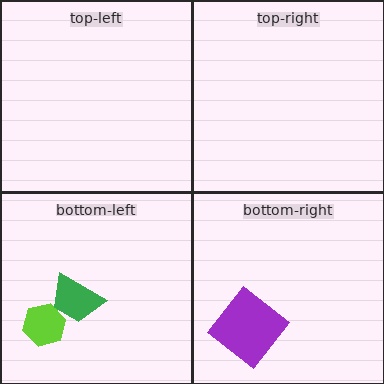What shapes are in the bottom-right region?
The purple diamond.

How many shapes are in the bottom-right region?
1.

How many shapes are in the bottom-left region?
2.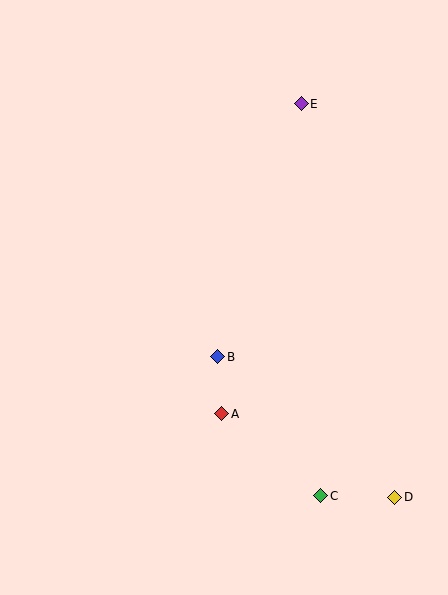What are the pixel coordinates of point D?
Point D is at (395, 497).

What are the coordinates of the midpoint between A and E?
The midpoint between A and E is at (261, 259).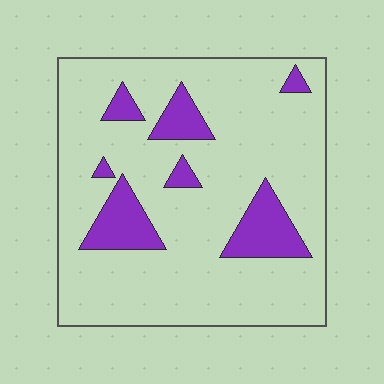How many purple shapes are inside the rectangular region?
7.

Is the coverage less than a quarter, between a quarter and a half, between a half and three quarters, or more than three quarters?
Less than a quarter.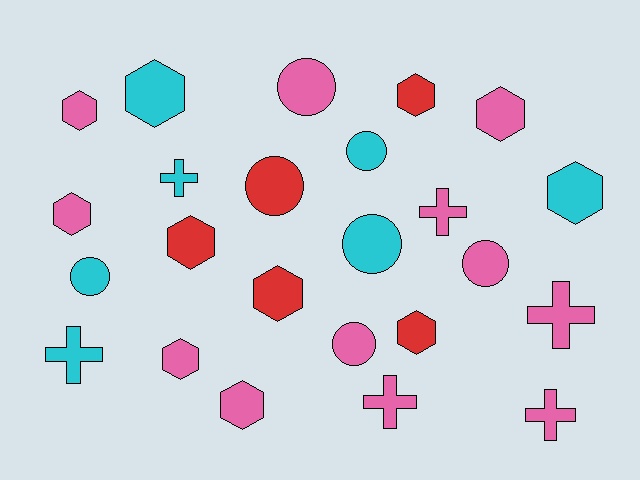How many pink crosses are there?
There are 4 pink crosses.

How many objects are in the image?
There are 24 objects.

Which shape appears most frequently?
Hexagon, with 11 objects.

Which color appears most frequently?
Pink, with 12 objects.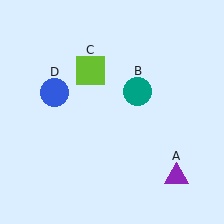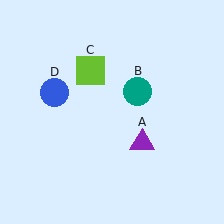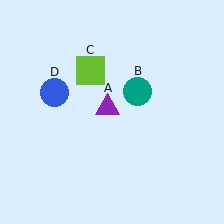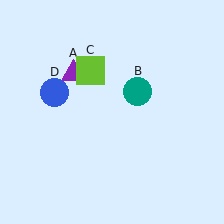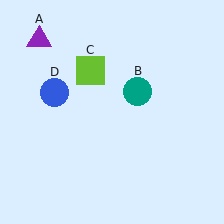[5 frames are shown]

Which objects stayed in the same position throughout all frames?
Teal circle (object B) and lime square (object C) and blue circle (object D) remained stationary.